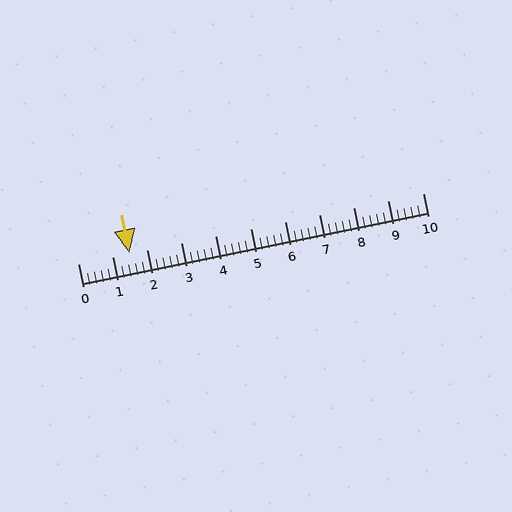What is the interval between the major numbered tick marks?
The major tick marks are spaced 1 units apart.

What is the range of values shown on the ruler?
The ruler shows values from 0 to 10.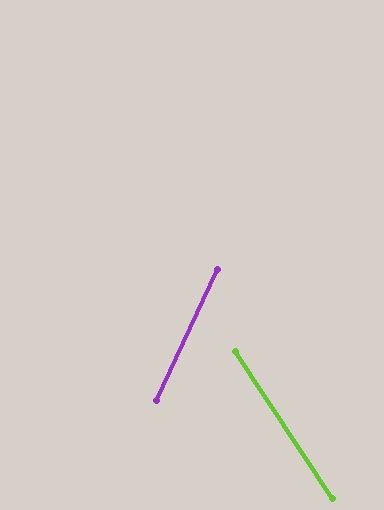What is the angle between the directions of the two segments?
Approximately 58 degrees.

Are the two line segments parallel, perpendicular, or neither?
Neither parallel nor perpendicular — they differ by about 58°.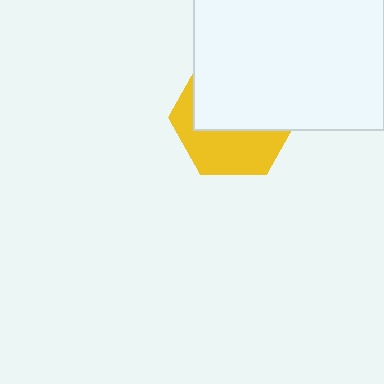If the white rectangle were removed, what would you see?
You would see the complete yellow hexagon.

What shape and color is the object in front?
The object in front is a white rectangle.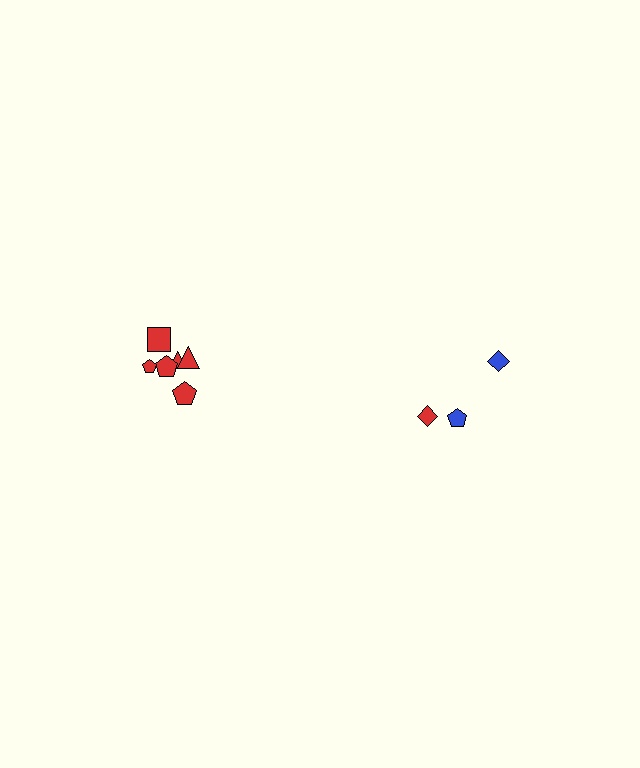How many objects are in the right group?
There are 3 objects.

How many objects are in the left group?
There are 6 objects.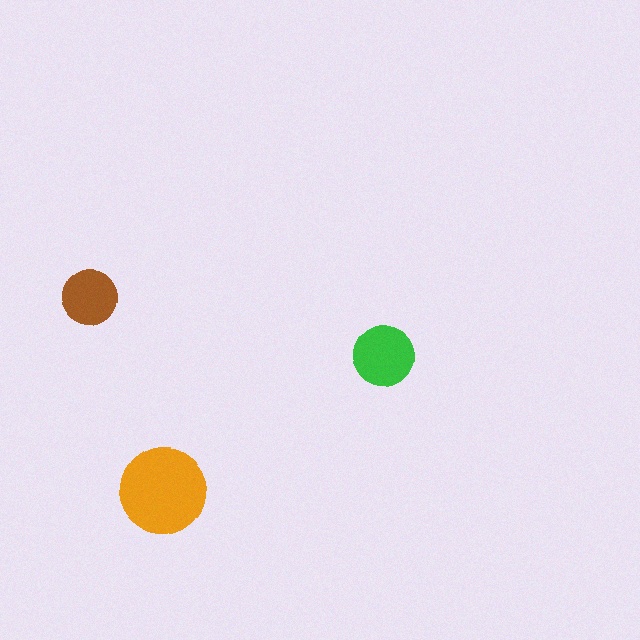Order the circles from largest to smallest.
the orange one, the green one, the brown one.